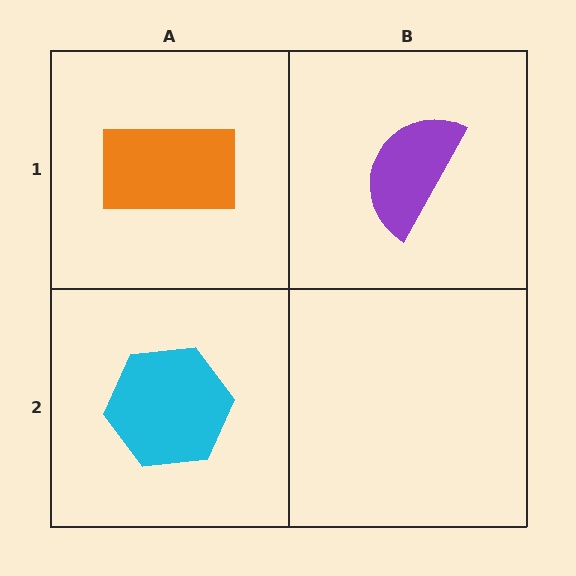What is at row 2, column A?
A cyan hexagon.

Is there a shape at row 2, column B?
No, that cell is empty.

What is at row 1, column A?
An orange rectangle.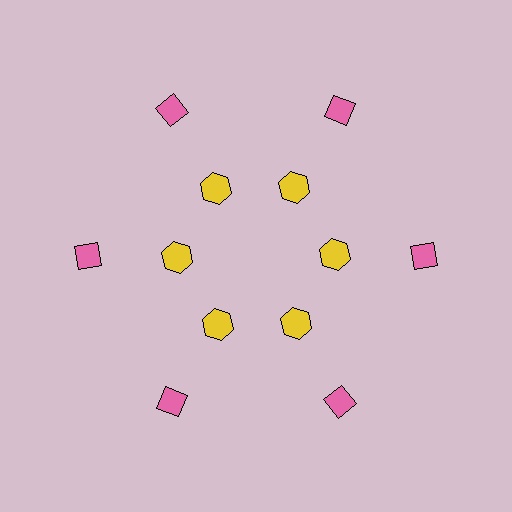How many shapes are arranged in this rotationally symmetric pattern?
There are 12 shapes, arranged in 6 groups of 2.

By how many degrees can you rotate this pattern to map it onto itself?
The pattern maps onto itself every 60 degrees of rotation.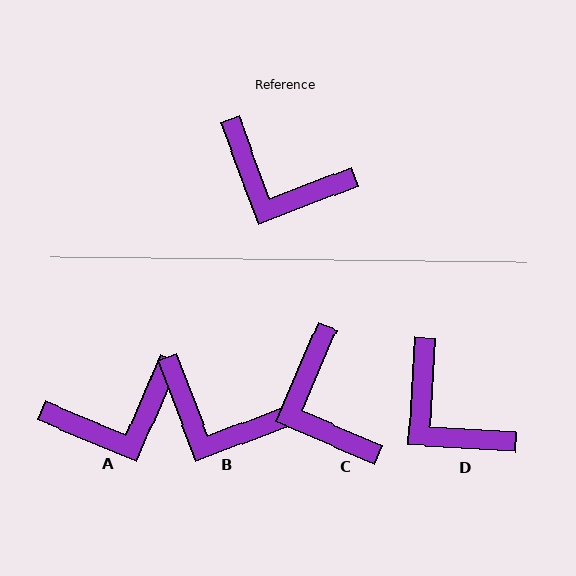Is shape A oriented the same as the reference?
No, it is off by about 46 degrees.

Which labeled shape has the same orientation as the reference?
B.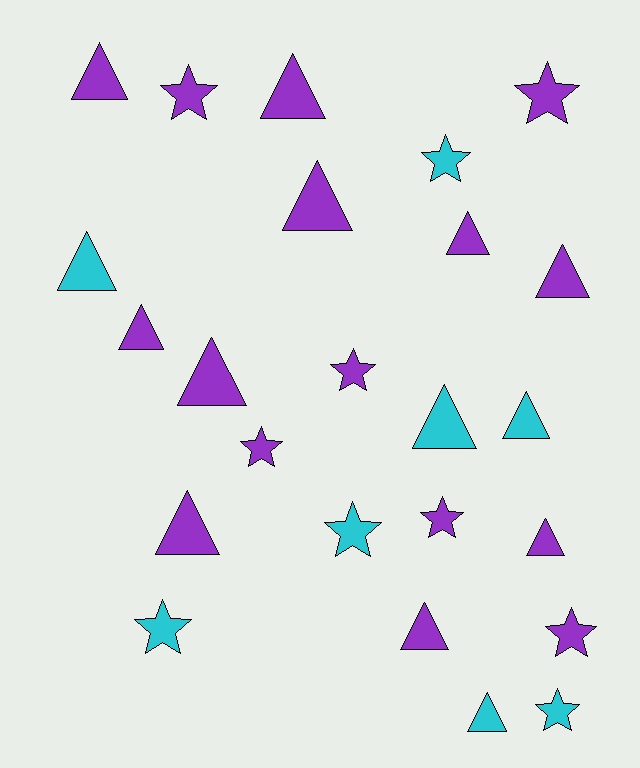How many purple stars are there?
There are 6 purple stars.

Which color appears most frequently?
Purple, with 16 objects.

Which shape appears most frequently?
Triangle, with 14 objects.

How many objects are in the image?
There are 24 objects.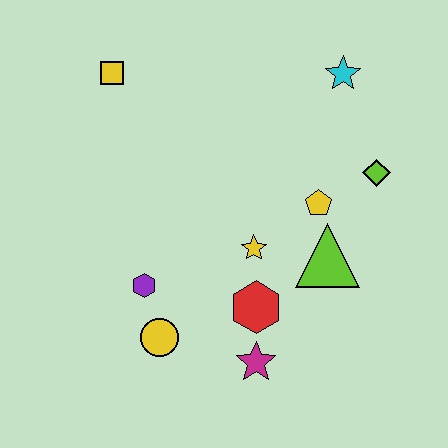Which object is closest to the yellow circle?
The purple hexagon is closest to the yellow circle.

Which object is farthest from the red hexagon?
The yellow square is farthest from the red hexagon.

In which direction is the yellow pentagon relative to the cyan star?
The yellow pentagon is below the cyan star.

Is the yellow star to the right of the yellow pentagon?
No